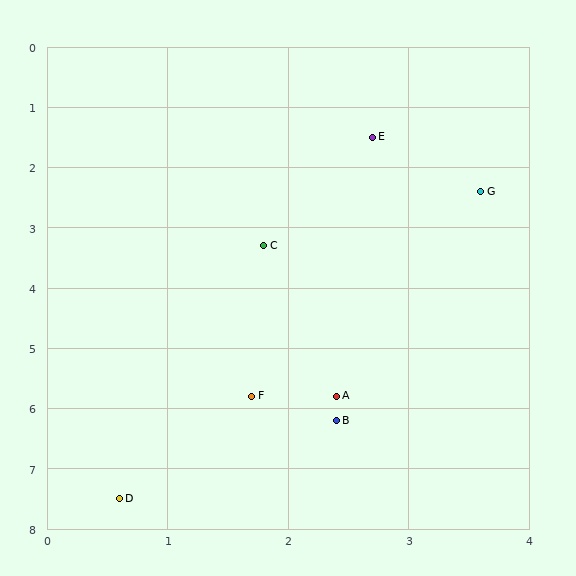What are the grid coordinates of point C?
Point C is at approximately (1.8, 3.3).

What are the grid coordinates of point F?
Point F is at approximately (1.7, 5.8).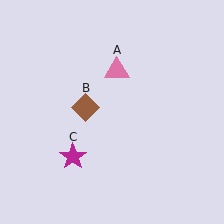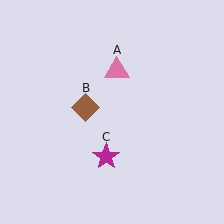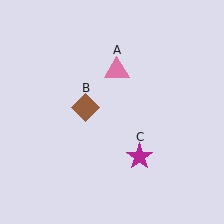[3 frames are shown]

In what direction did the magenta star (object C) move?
The magenta star (object C) moved right.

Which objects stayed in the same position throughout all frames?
Pink triangle (object A) and brown diamond (object B) remained stationary.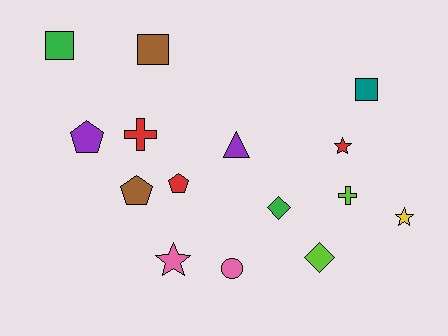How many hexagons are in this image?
There are no hexagons.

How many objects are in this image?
There are 15 objects.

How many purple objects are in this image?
There are 2 purple objects.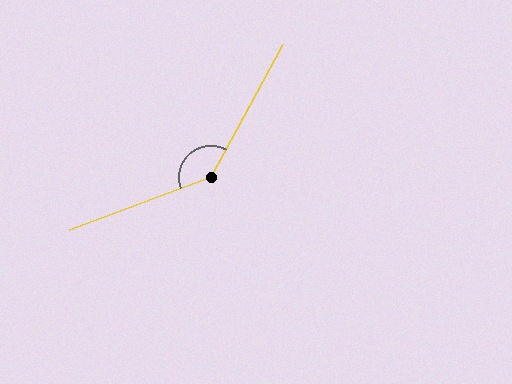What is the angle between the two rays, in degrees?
Approximately 139 degrees.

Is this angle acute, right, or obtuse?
It is obtuse.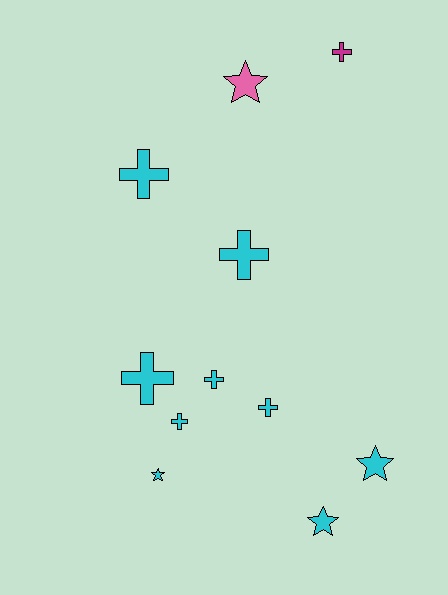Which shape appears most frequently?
Cross, with 7 objects.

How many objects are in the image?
There are 11 objects.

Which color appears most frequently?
Cyan, with 9 objects.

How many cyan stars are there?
There are 3 cyan stars.